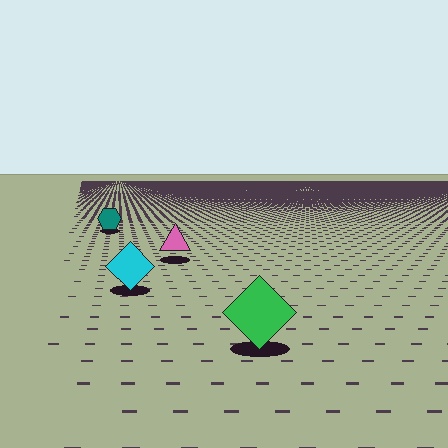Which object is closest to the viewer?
The green diamond is closest. The texture marks near it are larger and more spread out.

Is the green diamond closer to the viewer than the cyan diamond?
Yes. The green diamond is closer — you can tell from the texture gradient: the ground texture is coarser near it.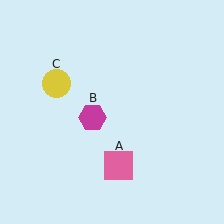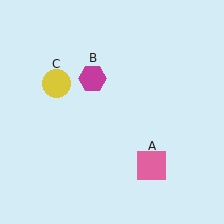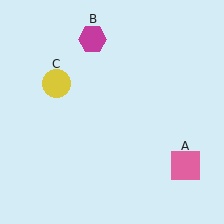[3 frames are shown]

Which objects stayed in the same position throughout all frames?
Yellow circle (object C) remained stationary.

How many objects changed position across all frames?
2 objects changed position: pink square (object A), magenta hexagon (object B).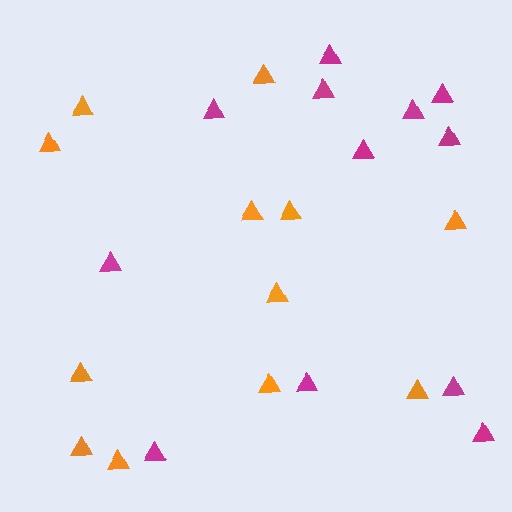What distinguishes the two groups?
There are 2 groups: one group of magenta triangles (12) and one group of orange triangles (12).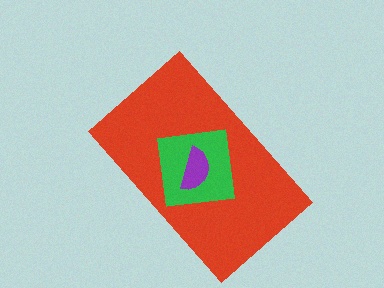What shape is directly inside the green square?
The purple semicircle.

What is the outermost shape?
The red rectangle.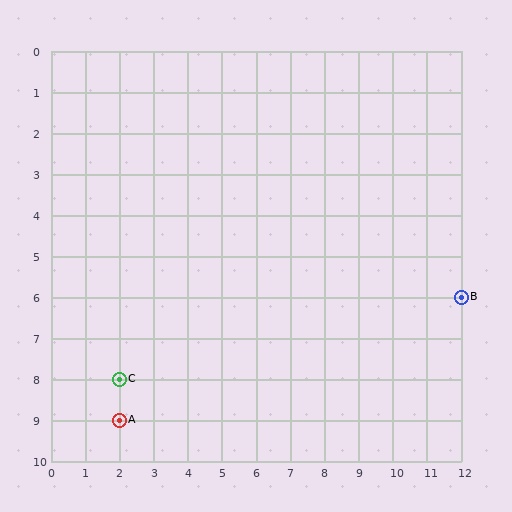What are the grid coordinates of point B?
Point B is at grid coordinates (12, 6).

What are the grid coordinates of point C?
Point C is at grid coordinates (2, 8).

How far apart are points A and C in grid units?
Points A and C are 1 row apart.